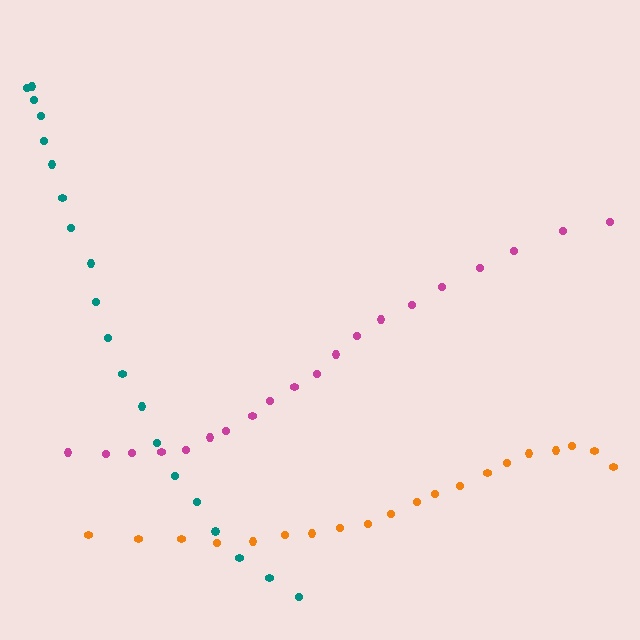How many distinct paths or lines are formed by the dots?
There are 3 distinct paths.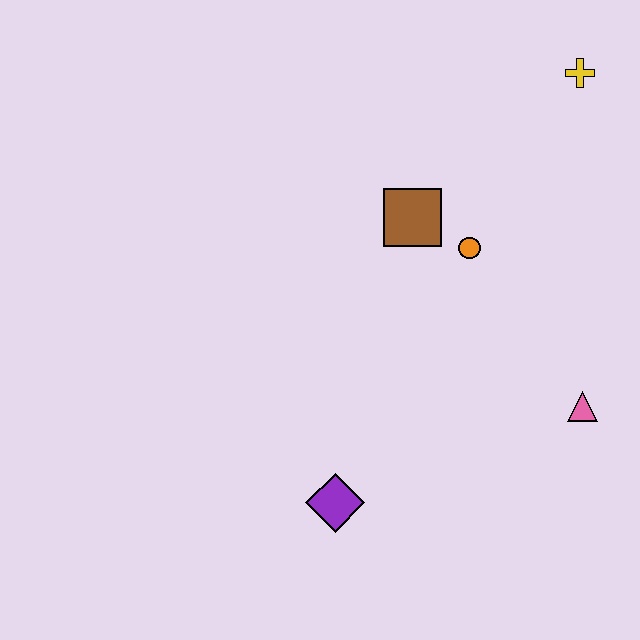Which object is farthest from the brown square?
The purple diamond is farthest from the brown square.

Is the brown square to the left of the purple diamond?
No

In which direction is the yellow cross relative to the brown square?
The yellow cross is to the right of the brown square.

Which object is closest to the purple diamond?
The pink triangle is closest to the purple diamond.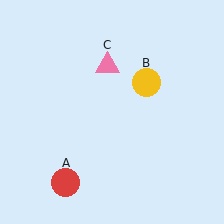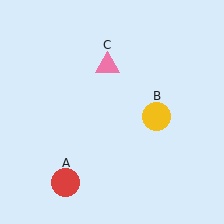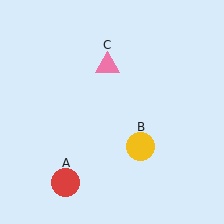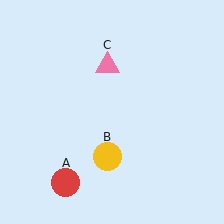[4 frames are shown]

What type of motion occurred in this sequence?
The yellow circle (object B) rotated clockwise around the center of the scene.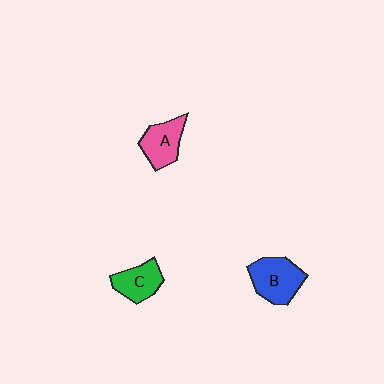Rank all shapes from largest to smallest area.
From largest to smallest: B (blue), A (pink), C (green).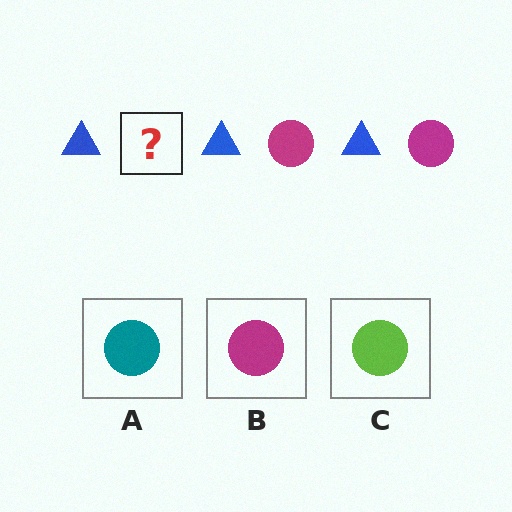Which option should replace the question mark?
Option B.